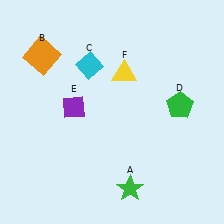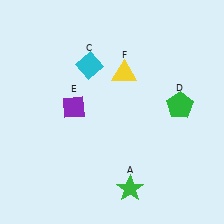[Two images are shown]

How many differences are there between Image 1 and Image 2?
There is 1 difference between the two images.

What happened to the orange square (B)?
The orange square (B) was removed in Image 2. It was in the top-left area of Image 1.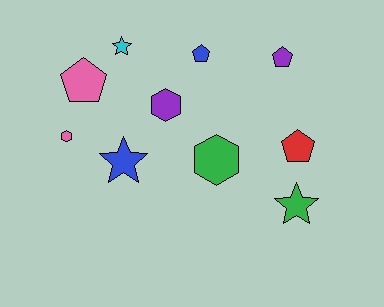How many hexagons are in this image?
There are 3 hexagons.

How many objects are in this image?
There are 10 objects.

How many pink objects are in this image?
There are 2 pink objects.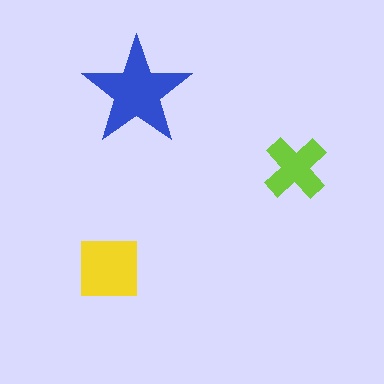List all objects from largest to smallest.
The blue star, the yellow square, the lime cross.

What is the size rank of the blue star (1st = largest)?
1st.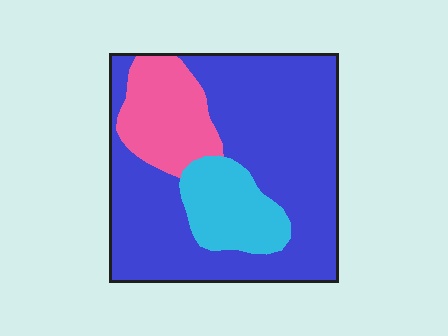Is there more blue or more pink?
Blue.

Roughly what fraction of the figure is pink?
Pink covers around 15% of the figure.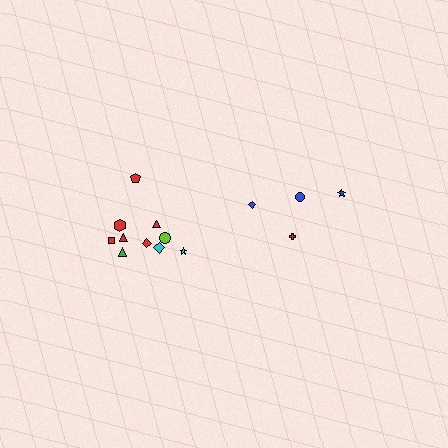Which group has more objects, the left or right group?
The left group.